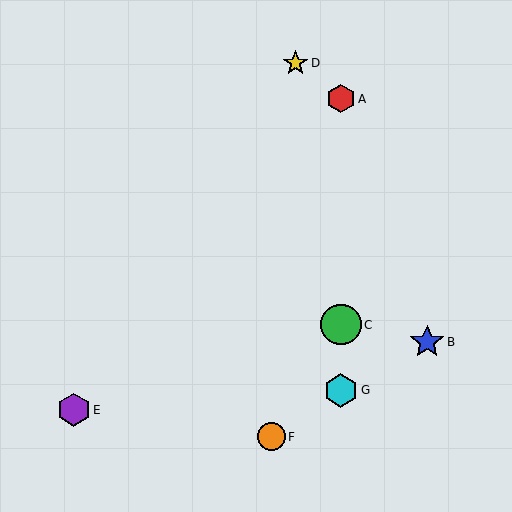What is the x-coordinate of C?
Object C is at x≈341.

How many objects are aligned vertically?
3 objects (A, C, G) are aligned vertically.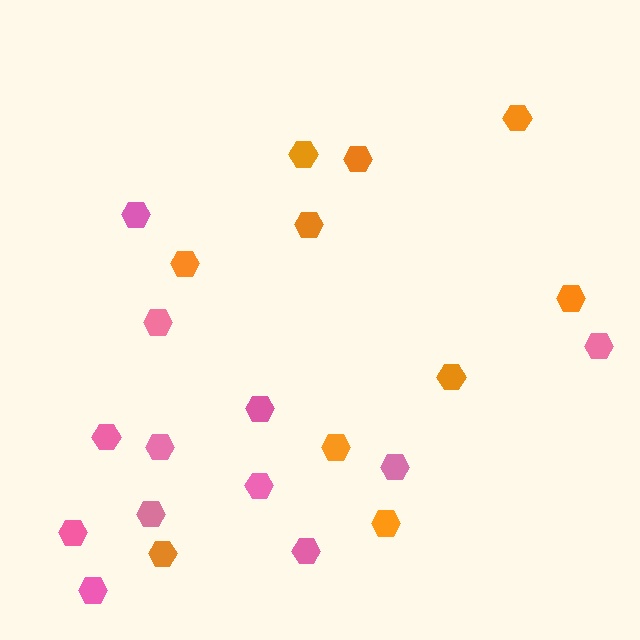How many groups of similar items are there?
There are 2 groups: one group of pink hexagons (12) and one group of orange hexagons (10).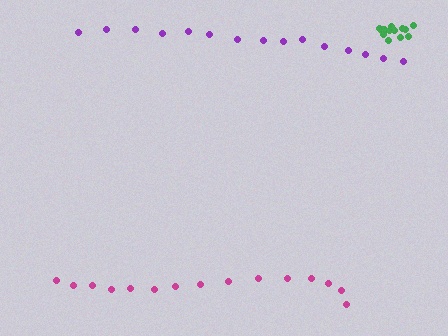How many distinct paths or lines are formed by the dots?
There are 3 distinct paths.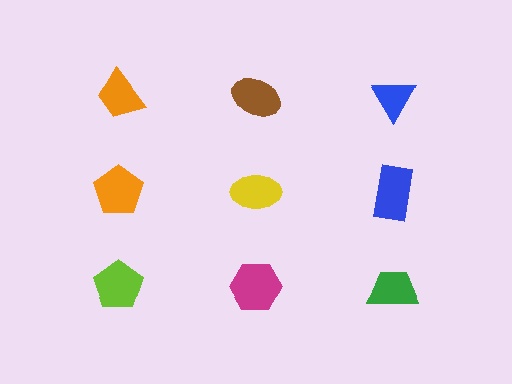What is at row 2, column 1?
An orange pentagon.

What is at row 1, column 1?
An orange trapezoid.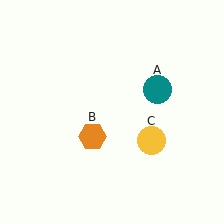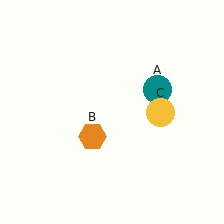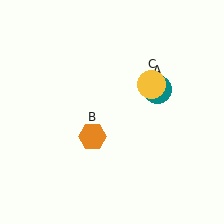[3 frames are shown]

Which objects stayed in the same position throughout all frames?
Teal circle (object A) and orange hexagon (object B) remained stationary.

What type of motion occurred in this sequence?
The yellow circle (object C) rotated counterclockwise around the center of the scene.